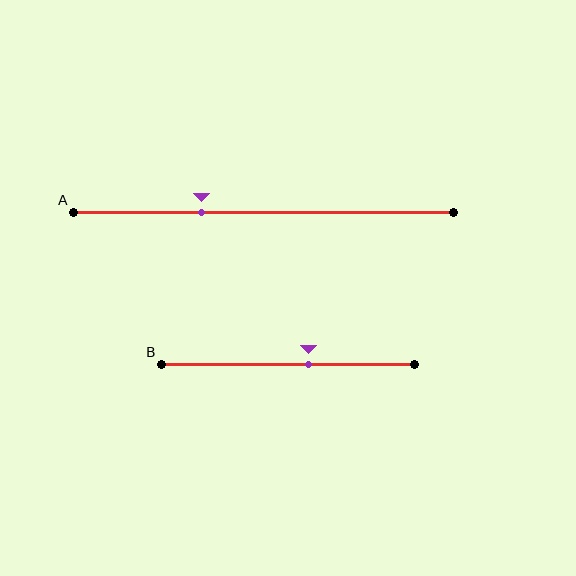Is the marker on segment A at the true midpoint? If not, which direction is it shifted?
No, the marker on segment A is shifted to the left by about 16% of the segment length.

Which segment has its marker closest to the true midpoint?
Segment B has its marker closest to the true midpoint.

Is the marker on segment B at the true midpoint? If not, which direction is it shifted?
No, the marker on segment B is shifted to the right by about 8% of the segment length.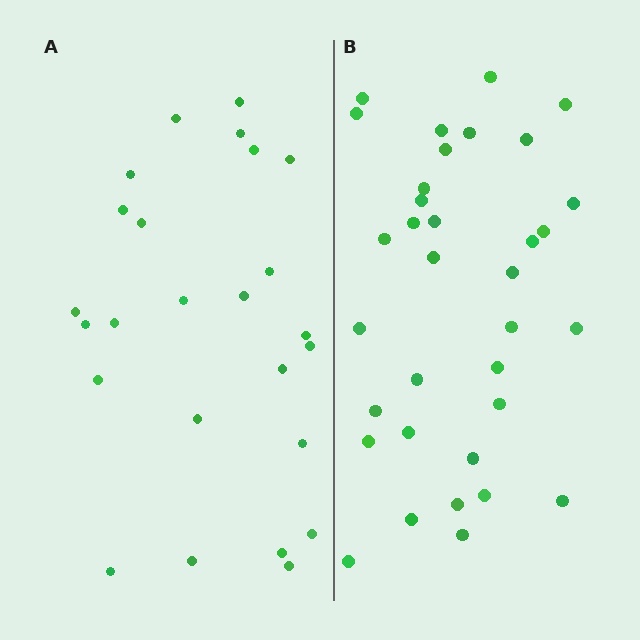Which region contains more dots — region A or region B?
Region B (the right region) has more dots.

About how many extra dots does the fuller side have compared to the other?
Region B has roughly 8 or so more dots than region A.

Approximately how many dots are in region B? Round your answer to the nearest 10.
About 30 dots. (The exact count is 34, which rounds to 30.)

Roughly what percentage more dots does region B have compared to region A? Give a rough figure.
About 35% more.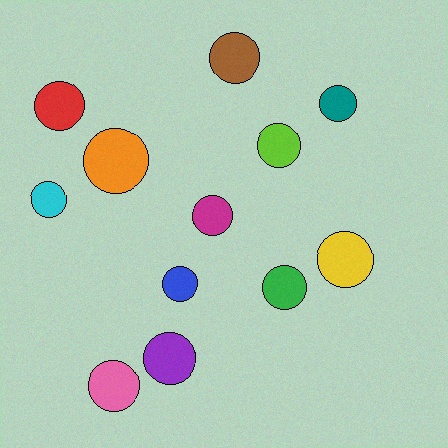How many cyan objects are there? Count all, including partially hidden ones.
There is 1 cyan object.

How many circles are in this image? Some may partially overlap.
There are 12 circles.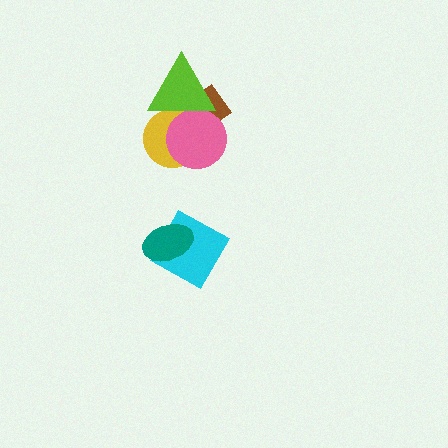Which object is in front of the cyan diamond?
The teal ellipse is in front of the cyan diamond.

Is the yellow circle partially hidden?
Yes, it is partially covered by another shape.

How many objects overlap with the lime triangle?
3 objects overlap with the lime triangle.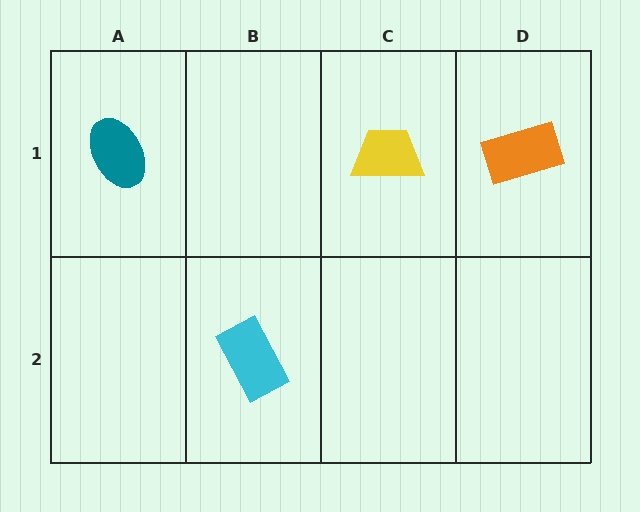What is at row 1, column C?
A yellow trapezoid.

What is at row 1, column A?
A teal ellipse.